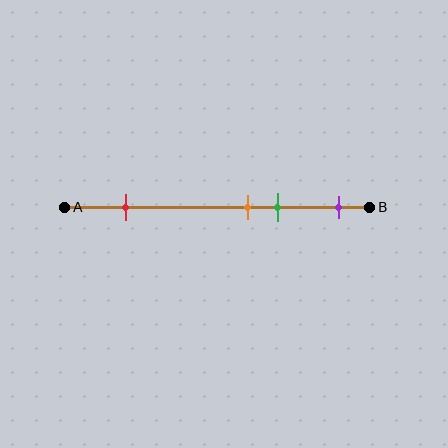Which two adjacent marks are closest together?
The orange and green marks are the closest adjacent pair.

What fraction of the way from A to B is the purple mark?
The purple mark is approximately 90% (0.9) of the way from A to B.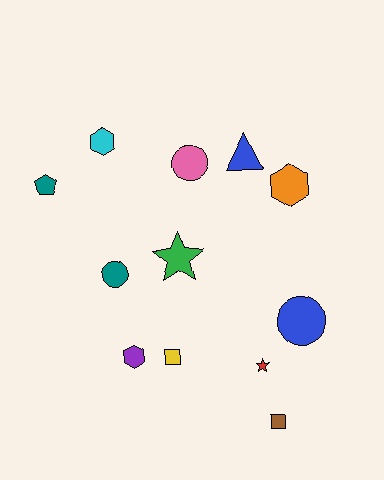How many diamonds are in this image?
There are no diamonds.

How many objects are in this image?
There are 12 objects.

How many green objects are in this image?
There is 1 green object.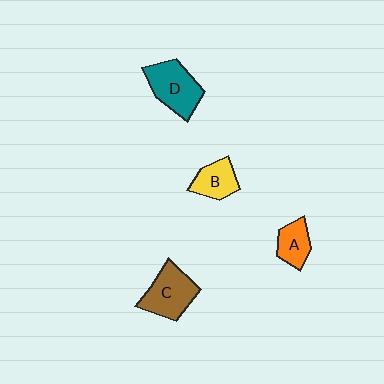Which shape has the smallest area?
Shape A (orange).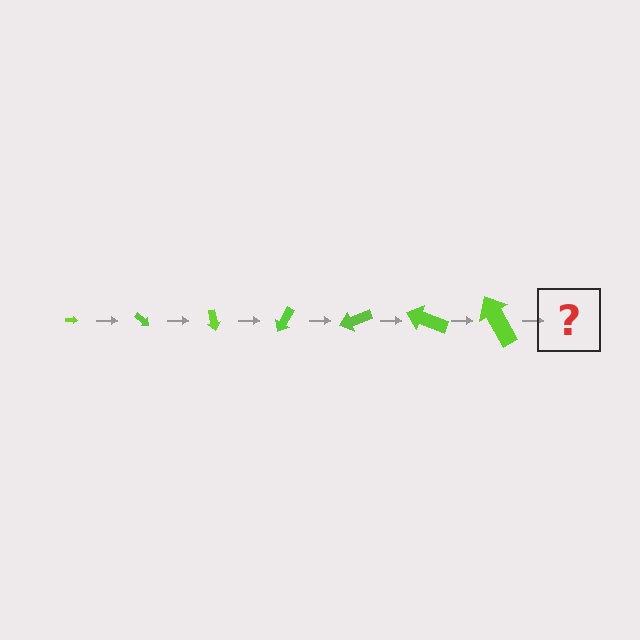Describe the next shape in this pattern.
It should be an arrow, larger than the previous one and rotated 280 degrees from the start.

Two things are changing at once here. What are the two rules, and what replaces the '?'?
The two rules are that the arrow grows larger each step and it rotates 40 degrees each step. The '?' should be an arrow, larger than the previous one and rotated 280 degrees from the start.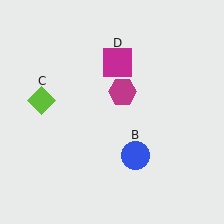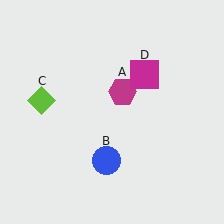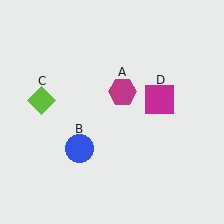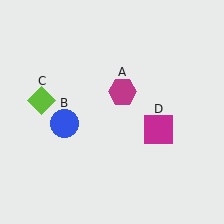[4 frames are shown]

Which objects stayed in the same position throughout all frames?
Magenta hexagon (object A) and lime diamond (object C) remained stationary.